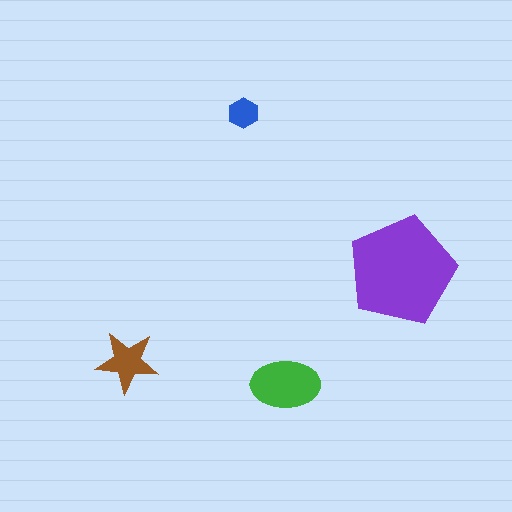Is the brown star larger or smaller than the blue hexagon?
Larger.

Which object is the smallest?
The blue hexagon.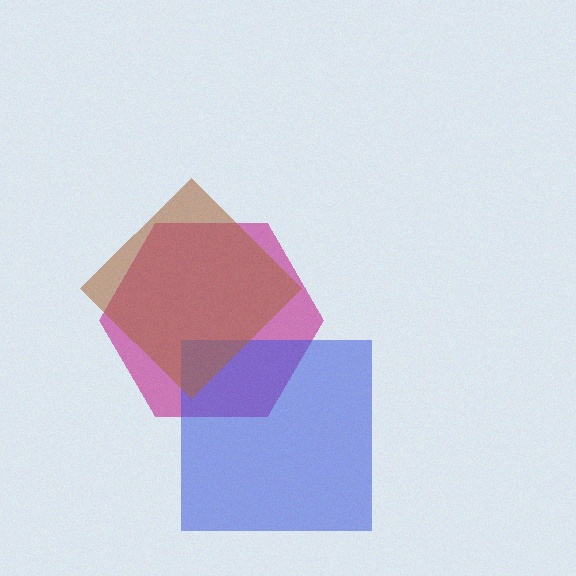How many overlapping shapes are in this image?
There are 3 overlapping shapes in the image.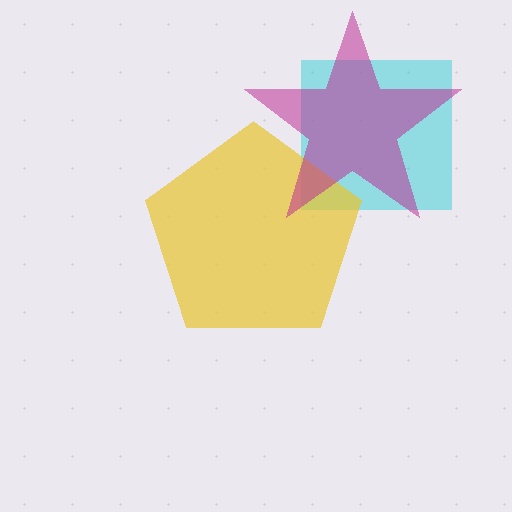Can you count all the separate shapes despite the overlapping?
Yes, there are 3 separate shapes.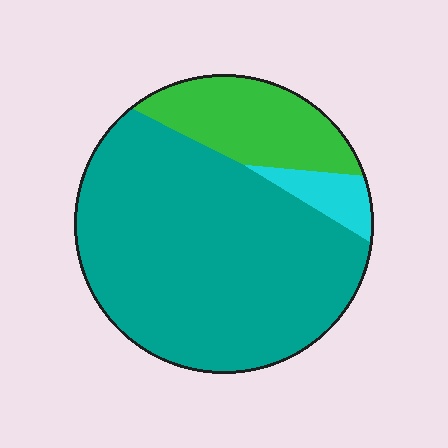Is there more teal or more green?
Teal.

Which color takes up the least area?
Cyan, at roughly 5%.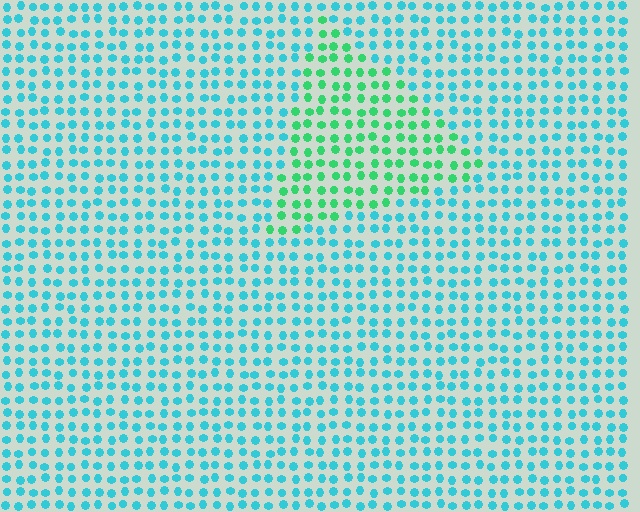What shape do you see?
I see a triangle.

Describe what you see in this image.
The image is filled with small cyan elements in a uniform arrangement. A triangle-shaped region is visible where the elements are tinted to a slightly different hue, forming a subtle color boundary.